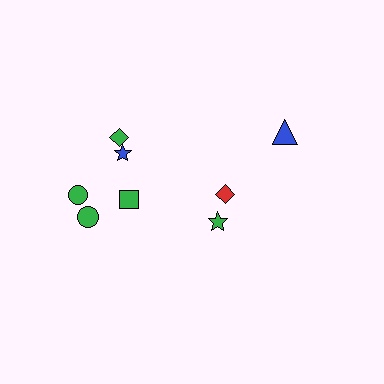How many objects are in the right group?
There are 3 objects.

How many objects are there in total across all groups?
There are 9 objects.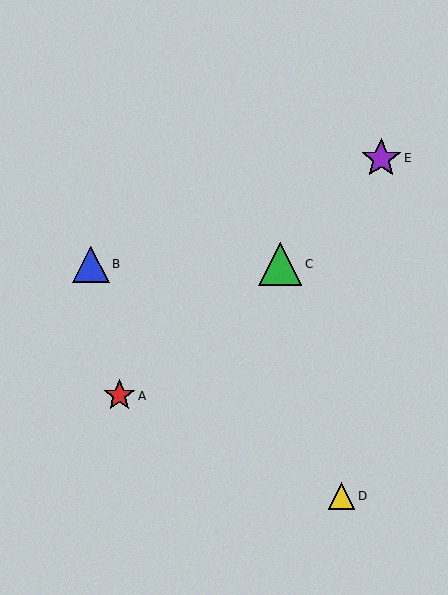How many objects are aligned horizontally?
2 objects (B, C) are aligned horizontally.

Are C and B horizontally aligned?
Yes, both are at y≈264.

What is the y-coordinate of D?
Object D is at y≈496.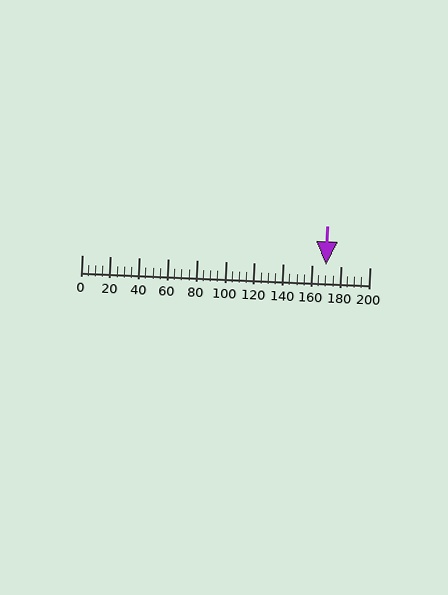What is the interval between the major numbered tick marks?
The major tick marks are spaced 20 units apart.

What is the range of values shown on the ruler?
The ruler shows values from 0 to 200.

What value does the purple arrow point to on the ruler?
The purple arrow points to approximately 170.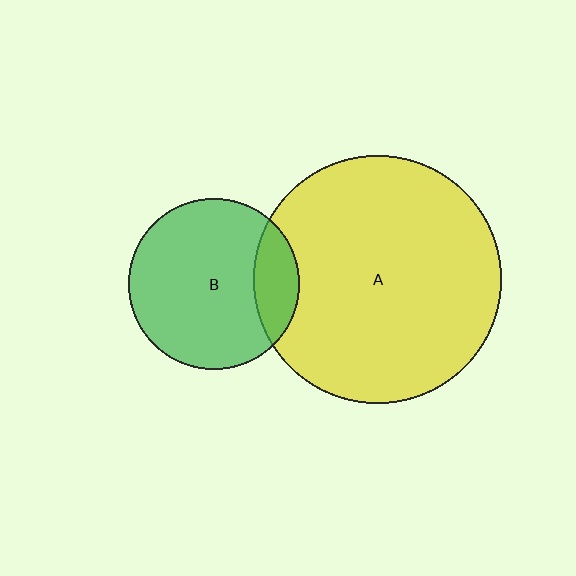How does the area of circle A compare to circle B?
Approximately 2.1 times.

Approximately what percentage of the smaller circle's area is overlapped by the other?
Approximately 20%.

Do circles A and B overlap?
Yes.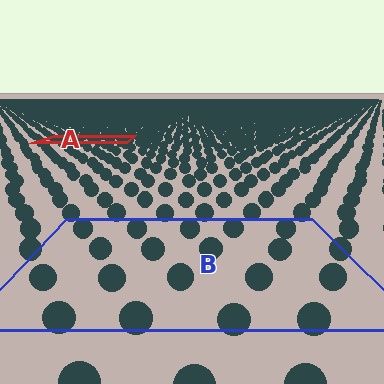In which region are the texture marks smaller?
The texture marks are smaller in region A, because it is farther away.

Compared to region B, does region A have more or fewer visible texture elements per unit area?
Region A has more texture elements per unit area — they are packed more densely because it is farther away.